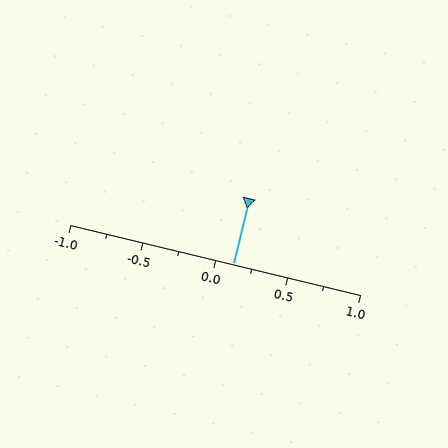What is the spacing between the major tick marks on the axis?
The major ticks are spaced 0.5 apart.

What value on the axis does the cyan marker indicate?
The marker indicates approximately 0.12.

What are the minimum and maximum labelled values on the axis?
The axis runs from -1.0 to 1.0.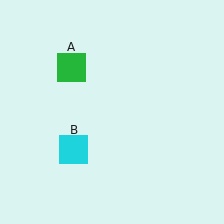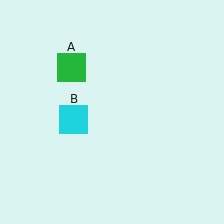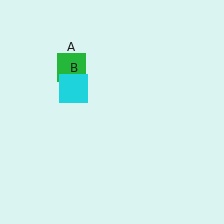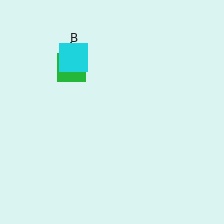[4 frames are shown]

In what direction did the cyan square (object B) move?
The cyan square (object B) moved up.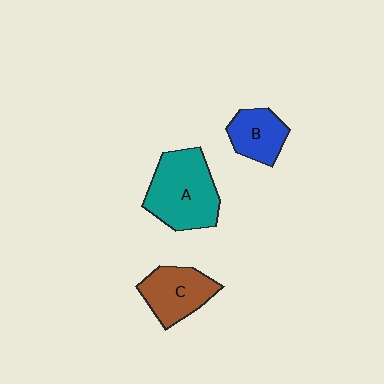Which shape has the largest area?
Shape A (teal).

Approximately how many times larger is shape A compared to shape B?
Approximately 1.8 times.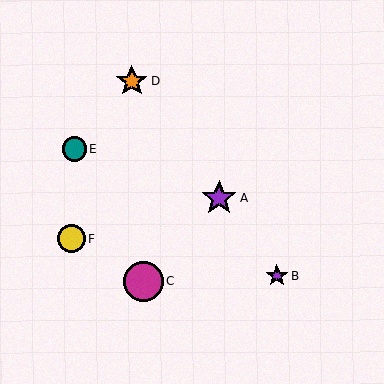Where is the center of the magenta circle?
The center of the magenta circle is at (144, 281).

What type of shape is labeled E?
Shape E is a teal circle.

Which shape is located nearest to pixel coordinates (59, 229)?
The yellow circle (labeled F) at (71, 239) is nearest to that location.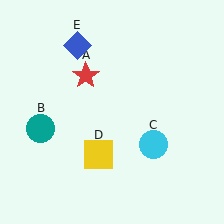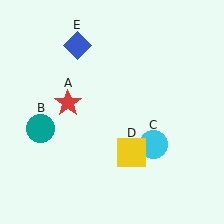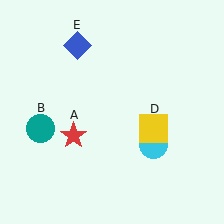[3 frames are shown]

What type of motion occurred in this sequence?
The red star (object A), yellow square (object D) rotated counterclockwise around the center of the scene.